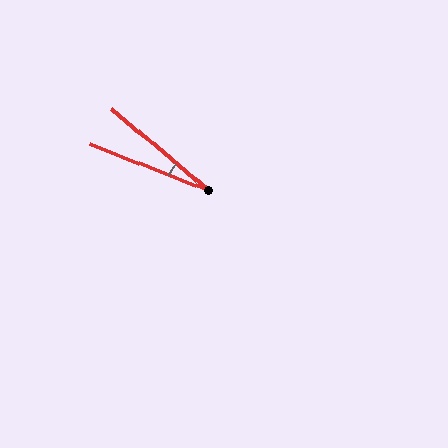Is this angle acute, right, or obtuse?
It is acute.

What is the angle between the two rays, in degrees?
Approximately 19 degrees.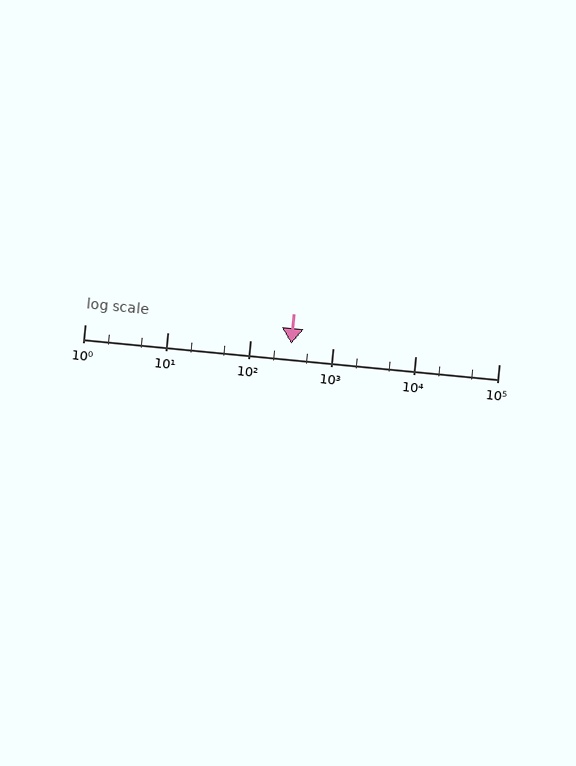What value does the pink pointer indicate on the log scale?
The pointer indicates approximately 310.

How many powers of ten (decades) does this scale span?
The scale spans 5 decades, from 1 to 100000.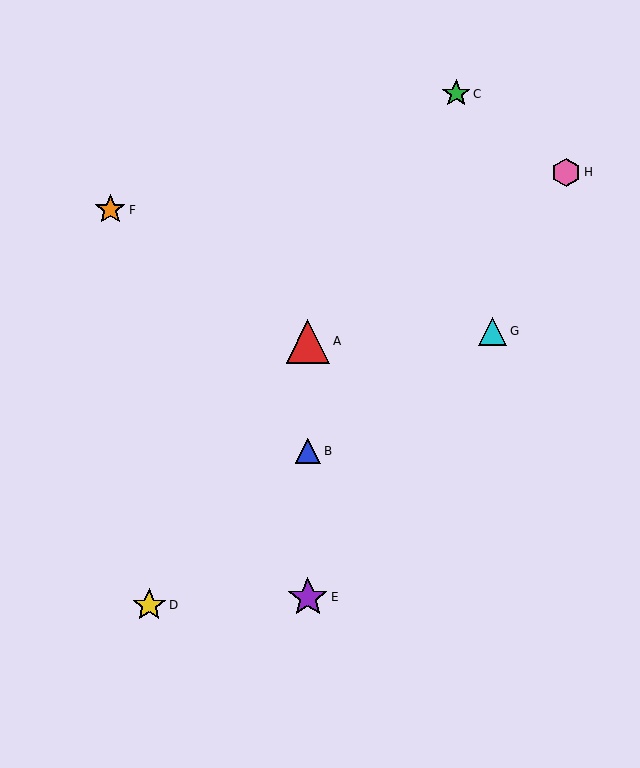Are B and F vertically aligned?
No, B is at x≈308 and F is at x≈110.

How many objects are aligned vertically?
3 objects (A, B, E) are aligned vertically.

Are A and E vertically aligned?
Yes, both are at x≈308.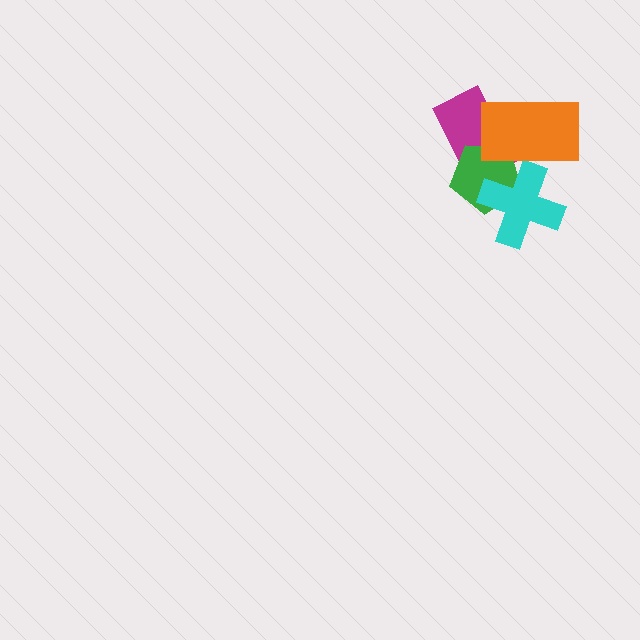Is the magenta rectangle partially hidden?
Yes, it is partially covered by another shape.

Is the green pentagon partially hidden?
Yes, it is partially covered by another shape.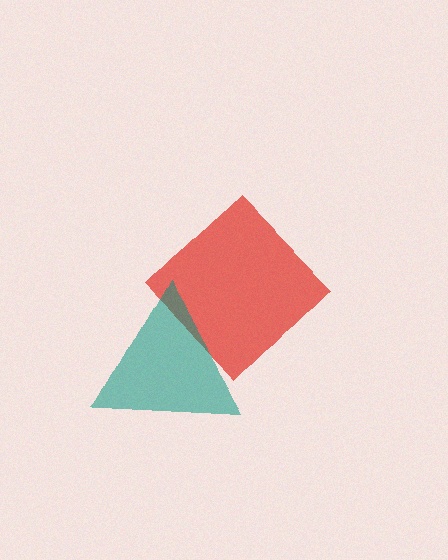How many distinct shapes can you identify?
There are 2 distinct shapes: a red diamond, a teal triangle.